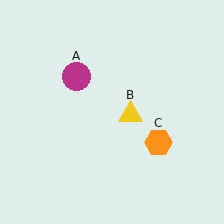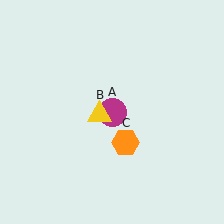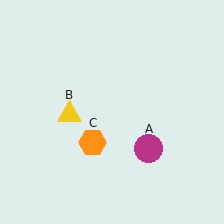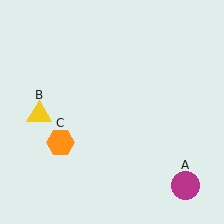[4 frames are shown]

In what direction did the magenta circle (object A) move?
The magenta circle (object A) moved down and to the right.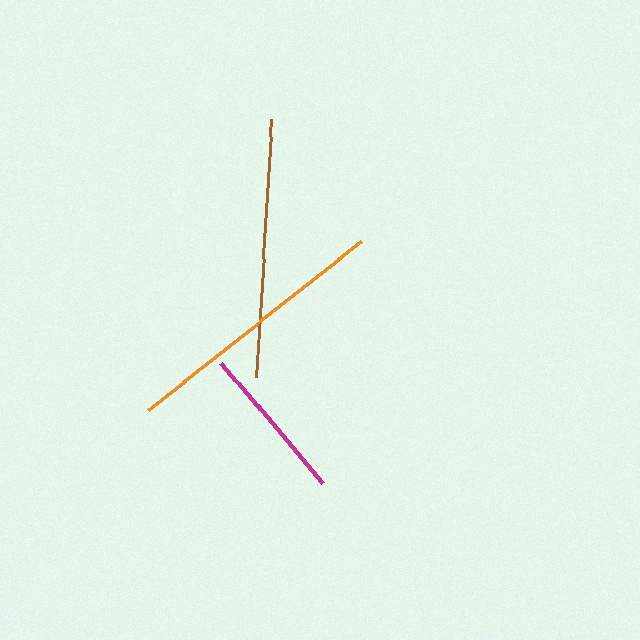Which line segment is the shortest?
The magenta line is the shortest at approximately 158 pixels.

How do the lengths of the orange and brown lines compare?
The orange and brown lines are approximately the same length.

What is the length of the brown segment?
The brown segment is approximately 258 pixels long.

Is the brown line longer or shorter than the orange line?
The orange line is longer than the brown line.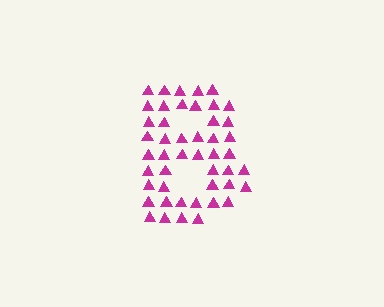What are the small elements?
The small elements are triangles.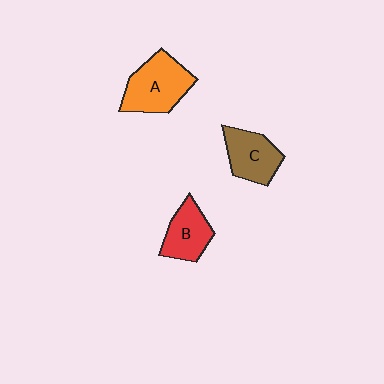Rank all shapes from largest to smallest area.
From largest to smallest: A (orange), C (brown), B (red).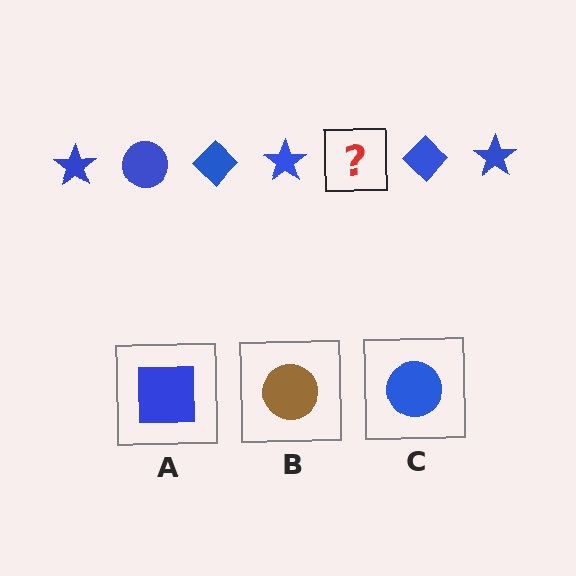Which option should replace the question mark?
Option C.